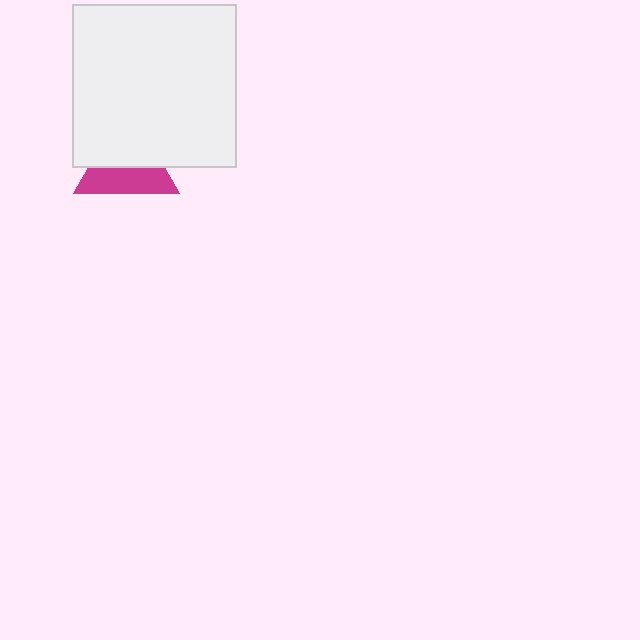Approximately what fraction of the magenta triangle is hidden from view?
Roughly 52% of the magenta triangle is hidden behind the white square.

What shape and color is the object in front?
The object in front is a white square.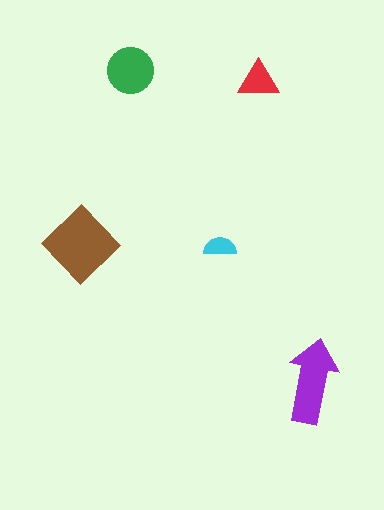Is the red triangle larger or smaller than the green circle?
Smaller.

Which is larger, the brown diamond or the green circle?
The brown diamond.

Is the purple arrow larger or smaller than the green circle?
Larger.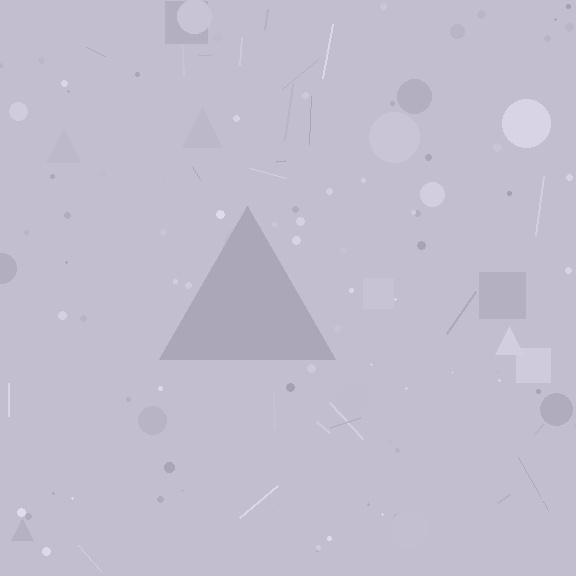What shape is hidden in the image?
A triangle is hidden in the image.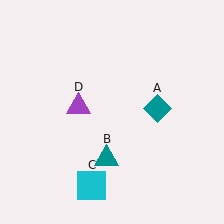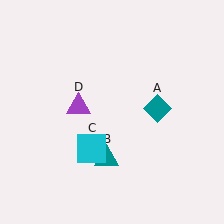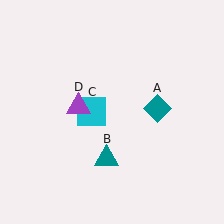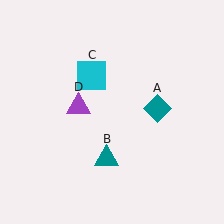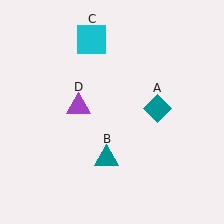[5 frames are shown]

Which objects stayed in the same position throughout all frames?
Teal diamond (object A) and teal triangle (object B) and purple triangle (object D) remained stationary.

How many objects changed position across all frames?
1 object changed position: cyan square (object C).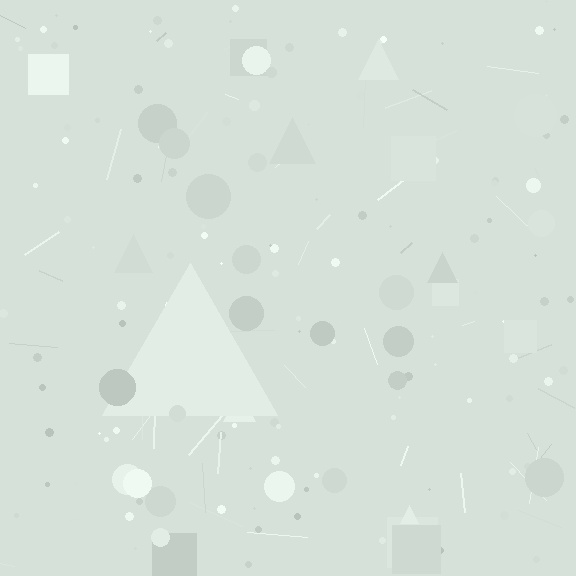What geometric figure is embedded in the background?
A triangle is embedded in the background.